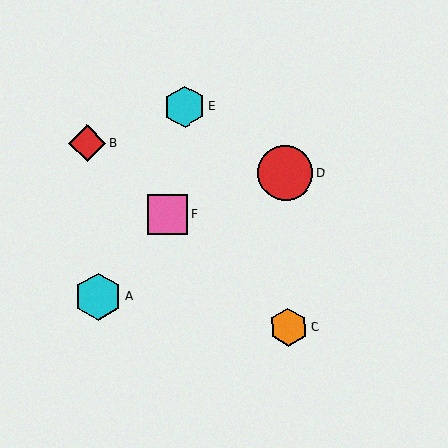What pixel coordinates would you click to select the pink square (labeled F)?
Click at (168, 214) to select the pink square F.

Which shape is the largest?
The red circle (labeled D) is the largest.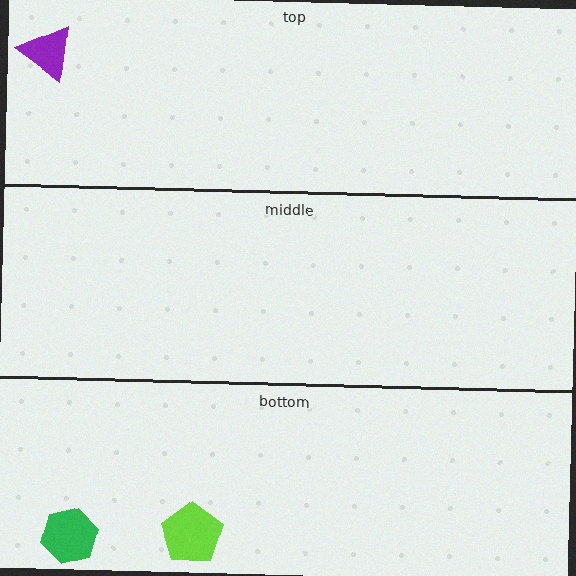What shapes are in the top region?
The purple triangle.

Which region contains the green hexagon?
The bottom region.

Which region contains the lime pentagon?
The bottom region.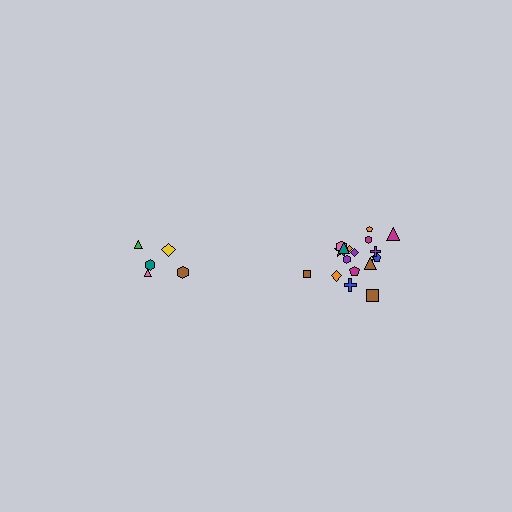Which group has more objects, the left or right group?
The right group.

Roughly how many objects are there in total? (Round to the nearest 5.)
Roughly 25 objects in total.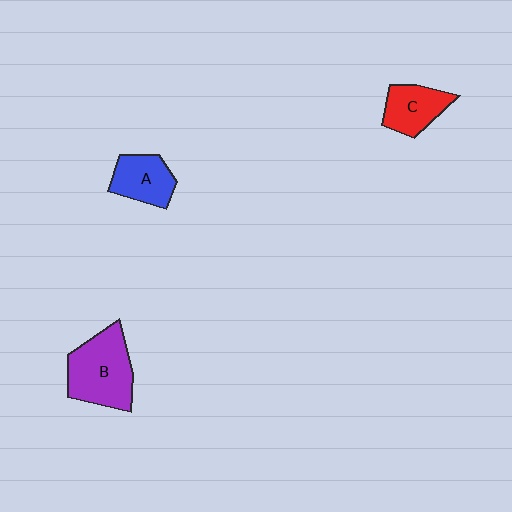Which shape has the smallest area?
Shape C (red).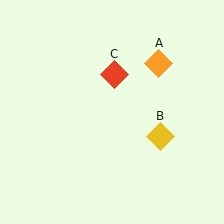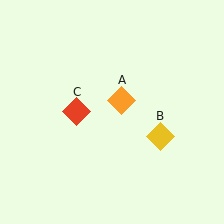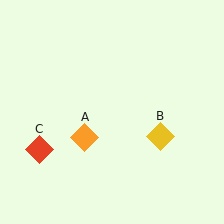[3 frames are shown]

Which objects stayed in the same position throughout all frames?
Yellow diamond (object B) remained stationary.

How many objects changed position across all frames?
2 objects changed position: orange diamond (object A), red diamond (object C).